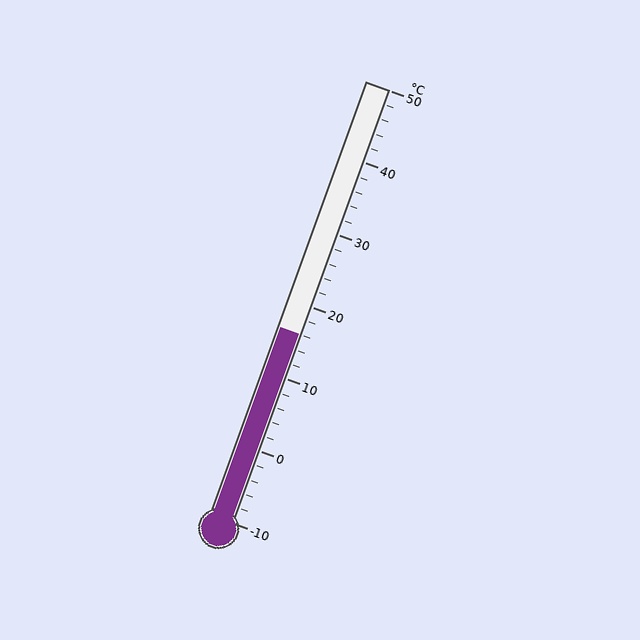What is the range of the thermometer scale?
The thermometer scale ranges from -10°C to 50°C.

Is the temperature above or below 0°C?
The temperature is above 0°C.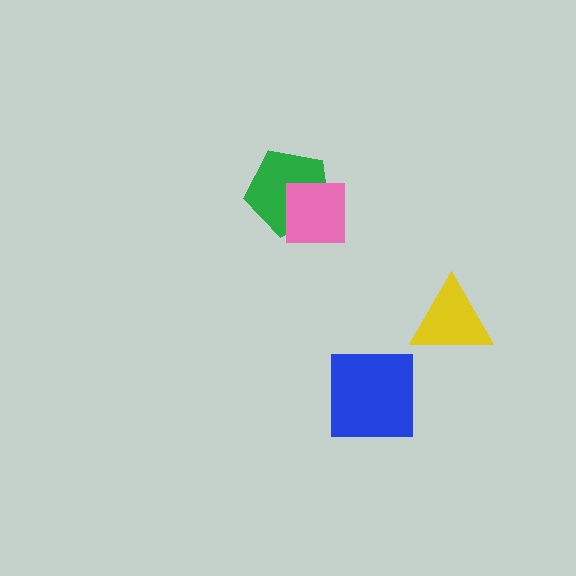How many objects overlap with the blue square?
0 objects overlap with the blue square.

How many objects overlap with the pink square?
1 object overlaps with the pink square.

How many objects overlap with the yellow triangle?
0 objects overlap with the yellow triangle.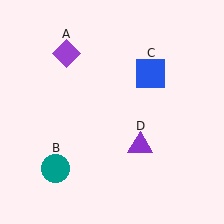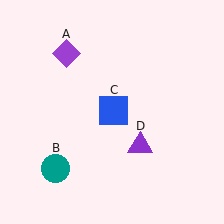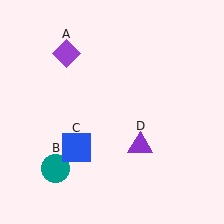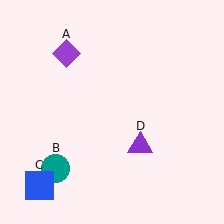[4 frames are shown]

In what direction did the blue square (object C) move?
The blue square (object C) moved down and to the left.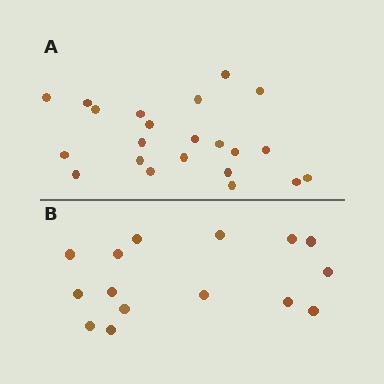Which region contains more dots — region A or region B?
Region A (the top region) has more dots.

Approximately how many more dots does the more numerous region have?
Region A has roughly 8 or so more dots than region B.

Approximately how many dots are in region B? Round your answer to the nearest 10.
About 20 dots. (The exact count is 15, which rounds to 20.)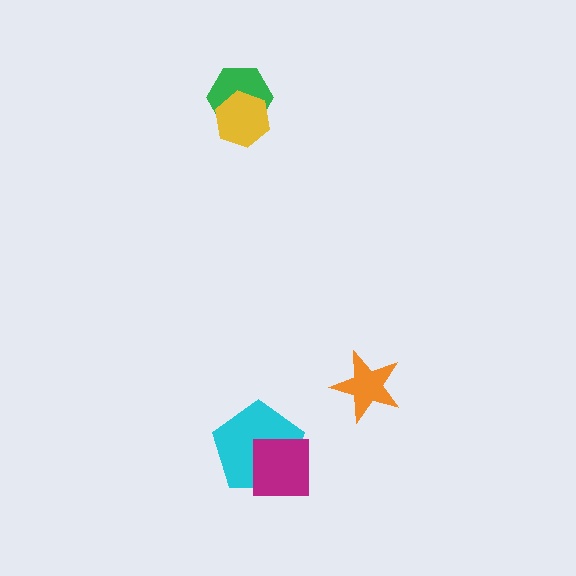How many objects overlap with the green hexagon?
1 object overlaps with the green hexagon.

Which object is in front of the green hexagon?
The yellow hexagon is in front of the green hexagon.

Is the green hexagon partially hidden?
Yes, it is partially covered by another shape.